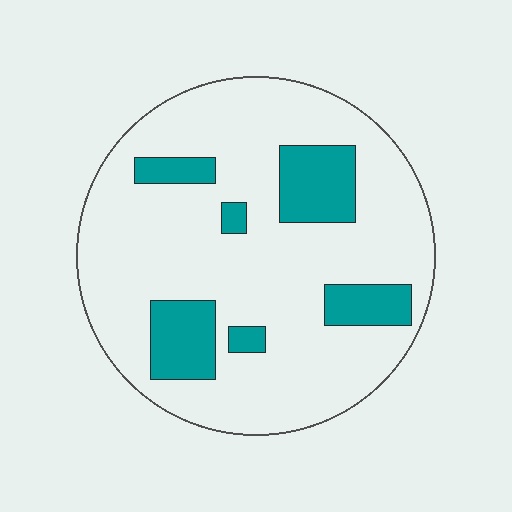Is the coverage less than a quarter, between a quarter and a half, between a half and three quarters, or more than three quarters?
Less than a quarter.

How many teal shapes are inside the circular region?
6.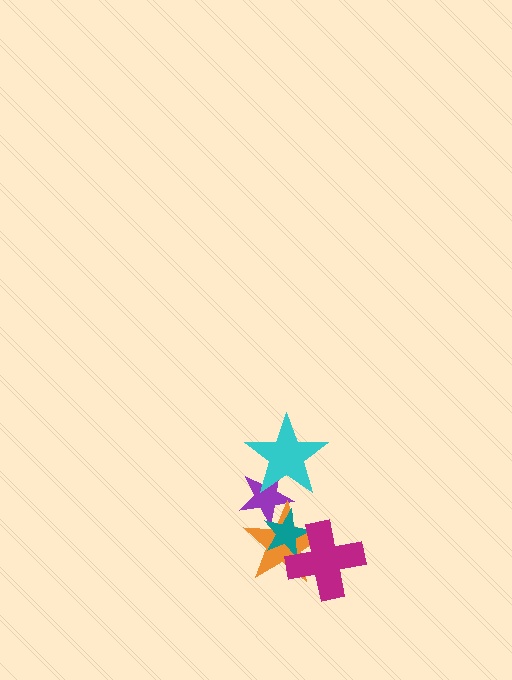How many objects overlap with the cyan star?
1 object overlaps with the cyan star.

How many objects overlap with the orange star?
3 objects overlap with the orange star.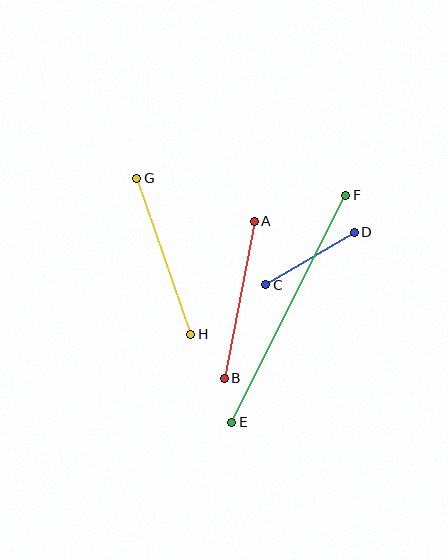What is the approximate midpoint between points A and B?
The midpoint is at approximately (239, 300) pixels.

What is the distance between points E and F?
The distance is approximately 254 pixels.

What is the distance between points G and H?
The distance is approximately 165 pixels.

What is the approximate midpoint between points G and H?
The midpoint is at approximately (164, 256) pixels.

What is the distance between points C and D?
The distance is approximately 103 pixels.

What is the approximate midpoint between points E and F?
The midpoint is at approximately (289, 309) pixels.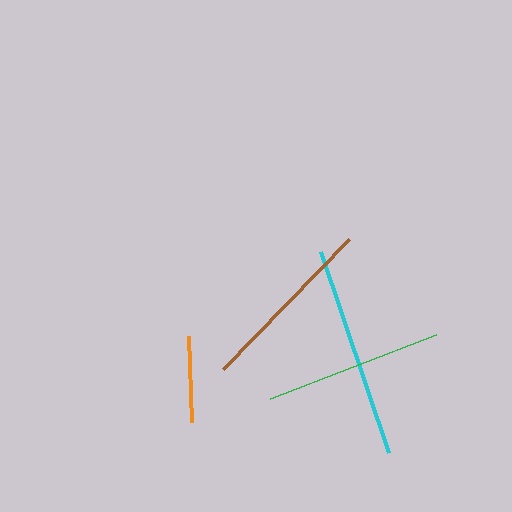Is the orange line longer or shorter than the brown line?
The brown line is longer than the orange line.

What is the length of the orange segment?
The orange segment is approximately 86 pixels long.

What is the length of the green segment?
The green segment is approximately 178 pixels long.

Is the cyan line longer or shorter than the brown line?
The cyan line is longer than the brown line.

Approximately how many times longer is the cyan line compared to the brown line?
The cyan line is approximately 1.2 times the length of the brown line.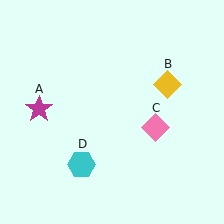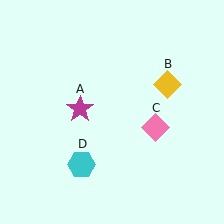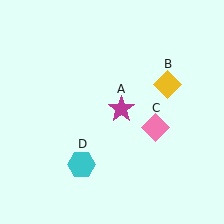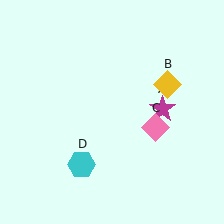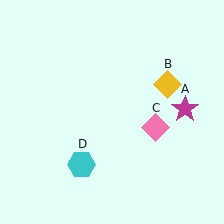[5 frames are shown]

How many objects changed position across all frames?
1 object changed position: magenta star (object A).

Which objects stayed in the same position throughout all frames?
Yellow diamond (object B) and pink diamond (object C) and cyan hexagon (object D) remained stationary.